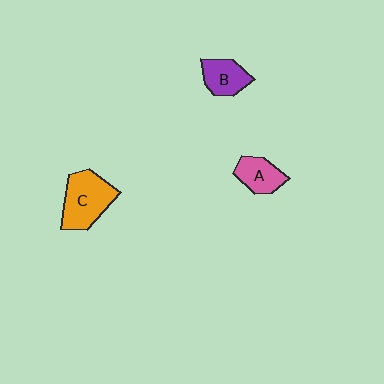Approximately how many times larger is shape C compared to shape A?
Approximately 1.7 times.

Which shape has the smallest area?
Shape A (pink).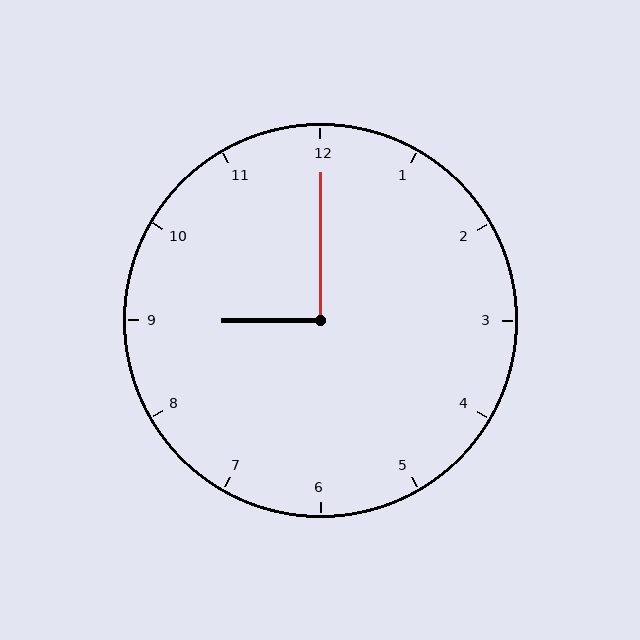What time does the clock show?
9:00.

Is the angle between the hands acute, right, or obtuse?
It is right.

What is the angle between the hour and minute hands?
Approximately 90 degrees.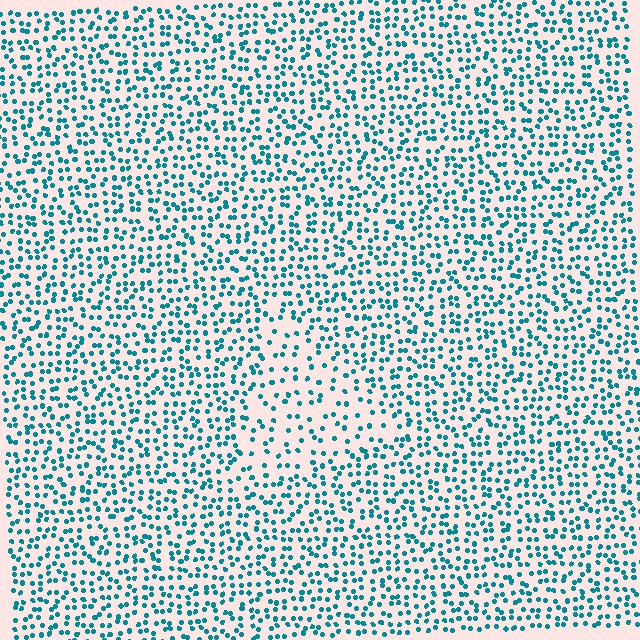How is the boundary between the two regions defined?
The boundary is defined by a change in element density (approximately 1.9x ratio). All elements are the same color, size, and shape.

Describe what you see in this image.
The image contains small teal elements arranged at two different densities. A triangle-shaped region is visible where the elements are less densely packed than the surrounding area.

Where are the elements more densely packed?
The elements are more densely packed outside the triangle boundary.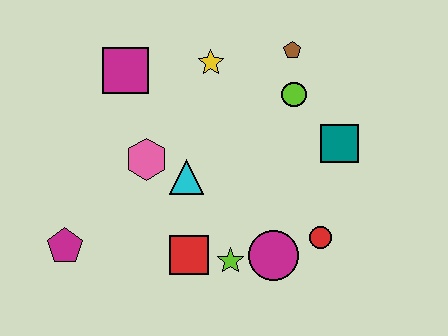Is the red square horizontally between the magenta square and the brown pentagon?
Yes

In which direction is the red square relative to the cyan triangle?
The red square is below the cyan triangle.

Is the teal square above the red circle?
Yes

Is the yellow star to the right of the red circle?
No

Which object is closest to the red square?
The lime star is closest to the red square.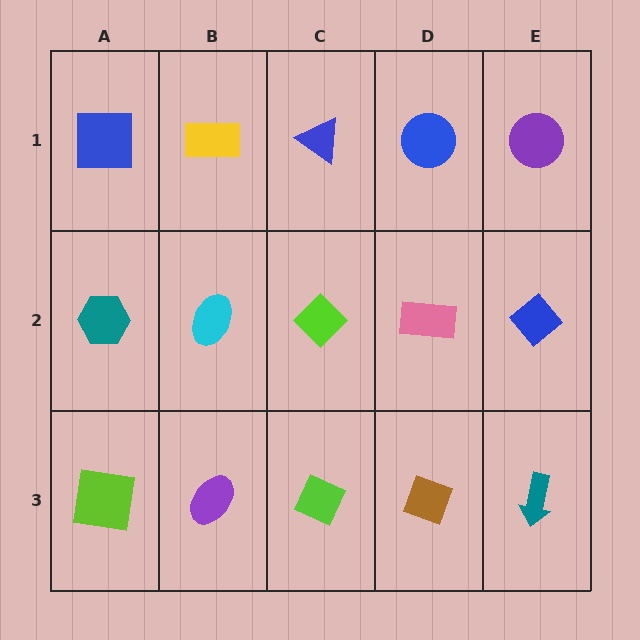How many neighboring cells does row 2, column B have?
4.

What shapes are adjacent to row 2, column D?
A blue circle (row 1, column D), a brown diamond (row 3, column D), a lime diamond (row 2, column C), a blue diamond (row 2, column E).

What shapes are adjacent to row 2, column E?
A purple circle (row 1, column E), a teal arrow (row 3, column E), a pink rectangle (row 2, column D).